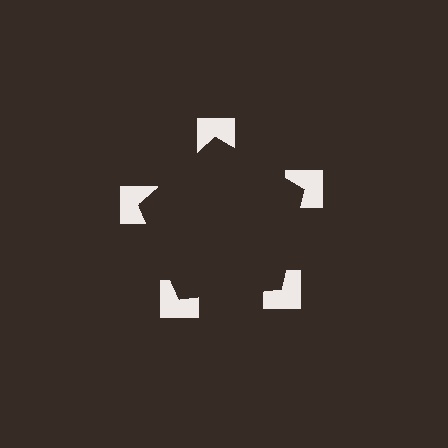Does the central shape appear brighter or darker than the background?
It typically appears slightly darker than the background, even though no actual brightness change is drawn.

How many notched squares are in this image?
There are 5 — one at each vertex of the illusory pentagon.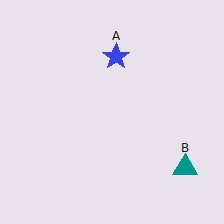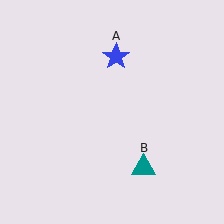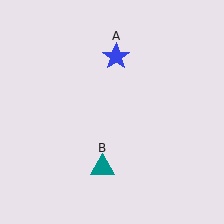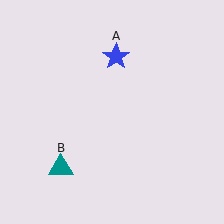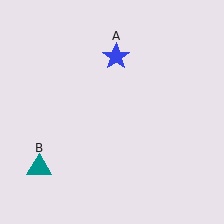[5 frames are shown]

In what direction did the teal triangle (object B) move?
The teal triangle (object B) moved left.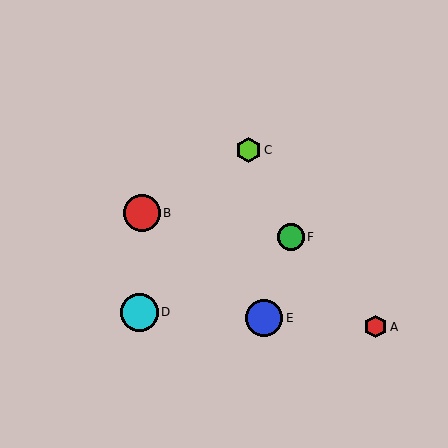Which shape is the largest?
The blue circle (labeled E) is the largest.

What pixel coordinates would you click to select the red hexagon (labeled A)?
Click at (375, 327) to select the red hexagon A.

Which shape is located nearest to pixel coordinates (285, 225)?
The green circle (labeled F) at (291, 237) is nearest to that location.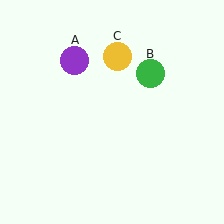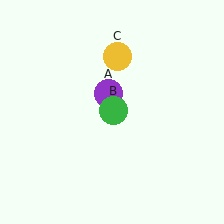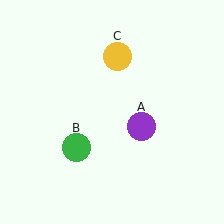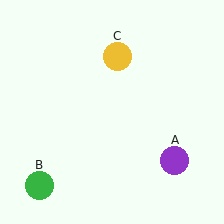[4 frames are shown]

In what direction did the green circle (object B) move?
The green circle (object B) moved down and to the left.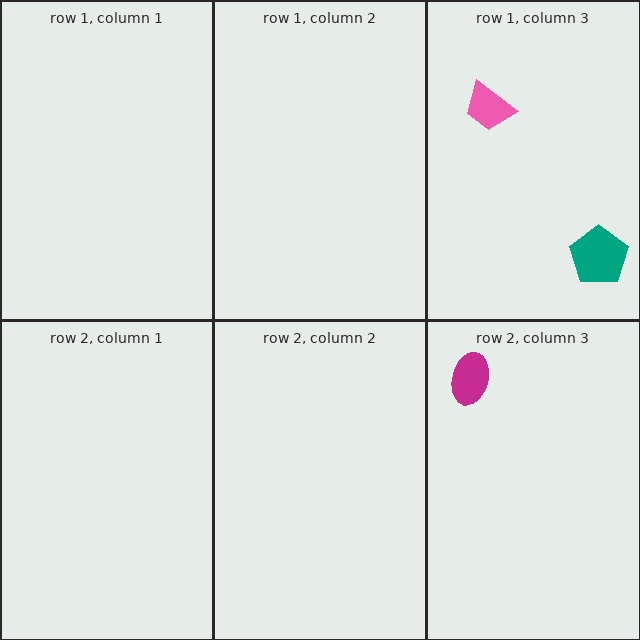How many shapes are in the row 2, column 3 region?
1.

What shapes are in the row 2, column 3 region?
The magenta ellipse.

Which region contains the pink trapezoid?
The row 1, column 3 region.